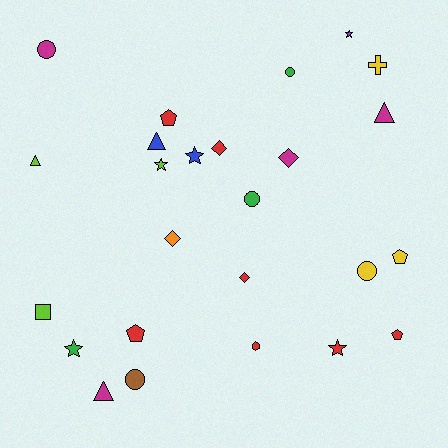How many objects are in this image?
There are 25 objects.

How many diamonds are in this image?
There are 4 diamonds.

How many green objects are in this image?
There are 3 green objects.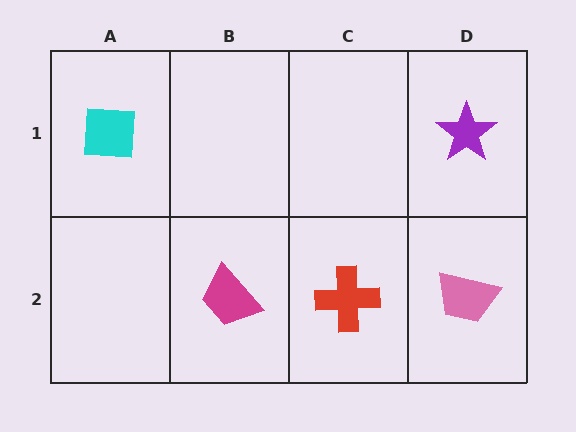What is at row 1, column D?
A purple star.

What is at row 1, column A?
A cyan square.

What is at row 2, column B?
A magenta trapezoid.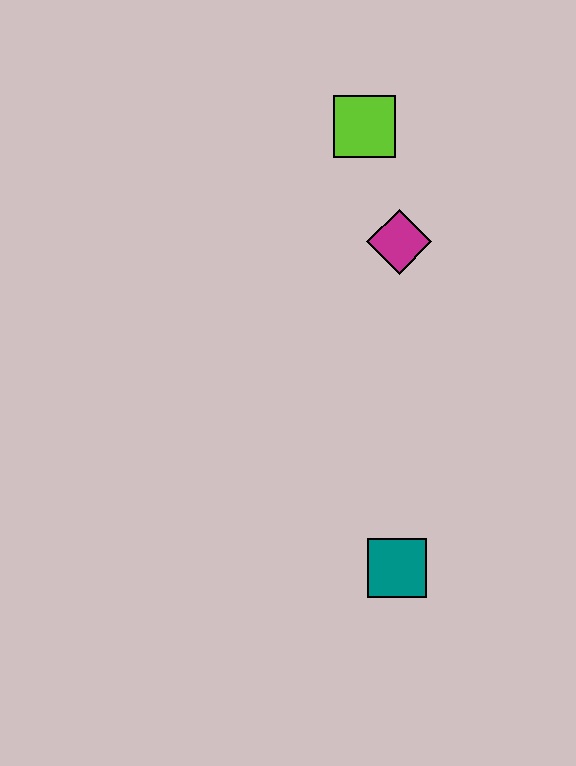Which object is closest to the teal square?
The magenta diamond is closest to the teal square.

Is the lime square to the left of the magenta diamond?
Yes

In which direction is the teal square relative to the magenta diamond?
The teal square is below the magenta diamond.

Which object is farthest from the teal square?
The lime square is farthest from the teal square.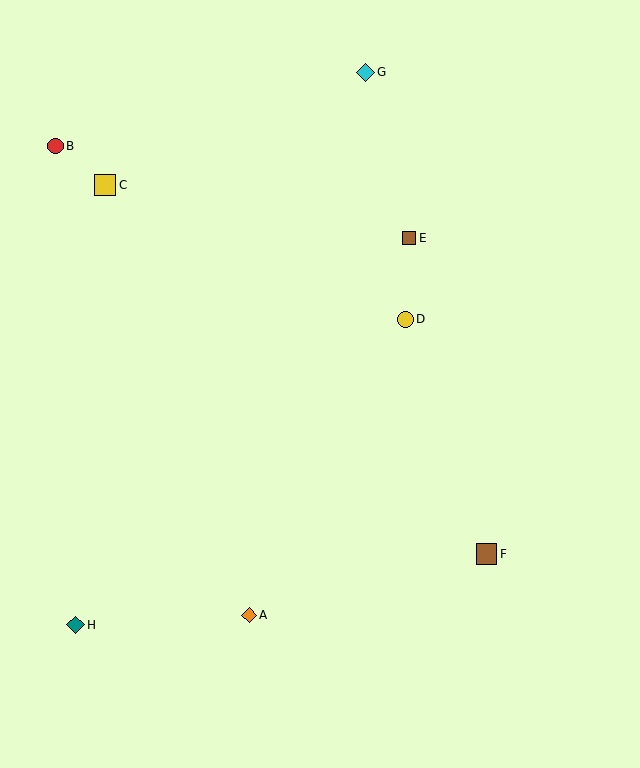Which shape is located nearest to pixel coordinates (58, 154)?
The red circle (labeled B) at (56, 146) is nearest to that location.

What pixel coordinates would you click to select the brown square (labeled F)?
Click at (487, 554) to select the brown square F.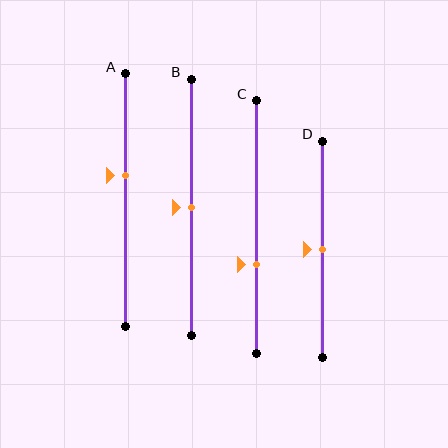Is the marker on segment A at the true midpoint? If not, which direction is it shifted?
No, the marker on segment A is shifted upward by about 10% of the segment length.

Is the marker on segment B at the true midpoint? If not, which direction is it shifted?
Yes, the marker on segment B is at the true midpoint.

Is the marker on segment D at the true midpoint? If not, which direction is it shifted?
Yes, the marker on segment D is at the true midpoint.